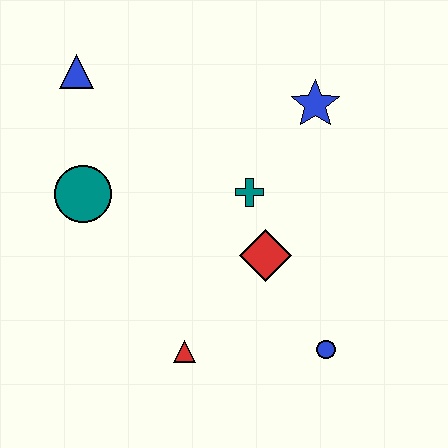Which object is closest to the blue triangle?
The teal circle is closest to the blue triangle.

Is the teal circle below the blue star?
Yes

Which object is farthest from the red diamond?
The blue triangle is farthest from the red diamond.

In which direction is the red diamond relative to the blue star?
The red diamond is below the blue star.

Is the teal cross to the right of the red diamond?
No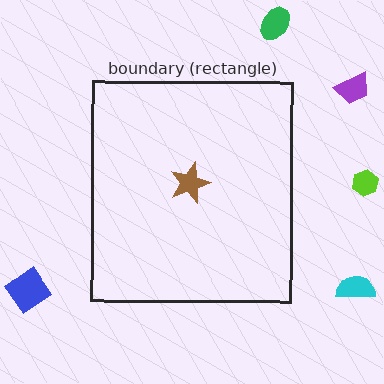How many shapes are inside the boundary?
1 inside, 5 outside.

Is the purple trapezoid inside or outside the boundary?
Outside.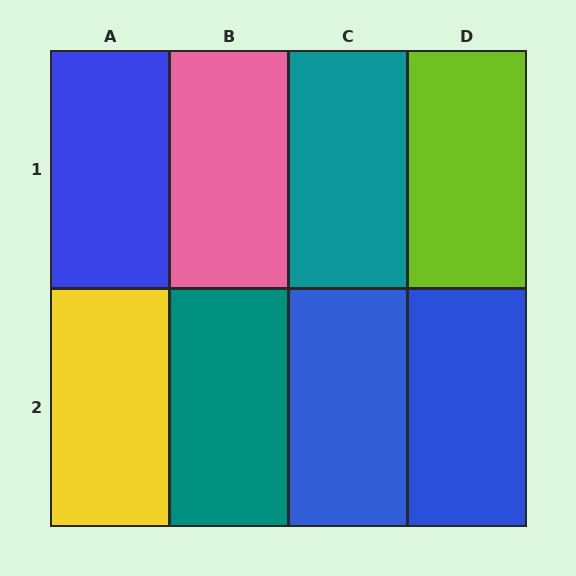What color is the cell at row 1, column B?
Pink.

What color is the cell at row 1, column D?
Lime.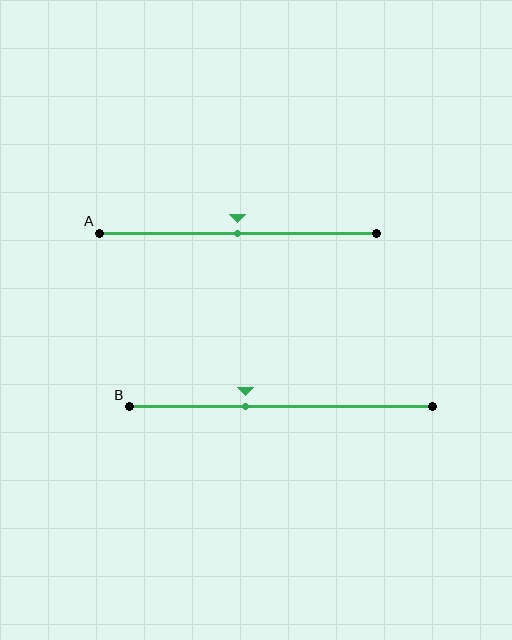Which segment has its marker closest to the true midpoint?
Segment A has its marker closest to the true midpoint.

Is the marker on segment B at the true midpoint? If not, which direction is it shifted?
No, the marker on segment B is shifted to the left by about 12% of the segment length.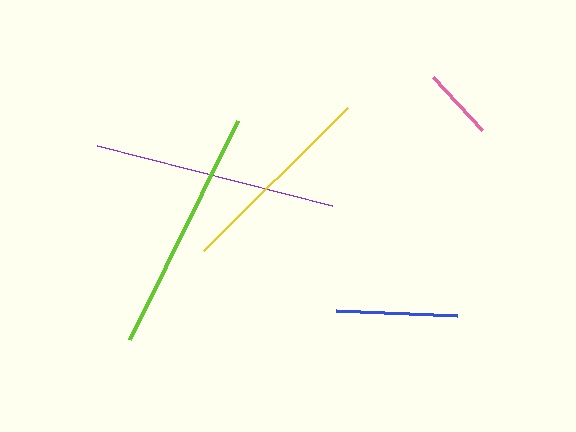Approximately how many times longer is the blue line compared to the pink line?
The blue line is approximately 1.7 times the length of the pink line.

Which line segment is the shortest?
The pink line is the shortest at approximately 73 pixels.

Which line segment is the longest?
The lime line is the longest at approximately 244 pixels.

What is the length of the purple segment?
The purple segment is approximately 243 pixels long.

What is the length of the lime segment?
The lime segment is approximately 244 pixels long.